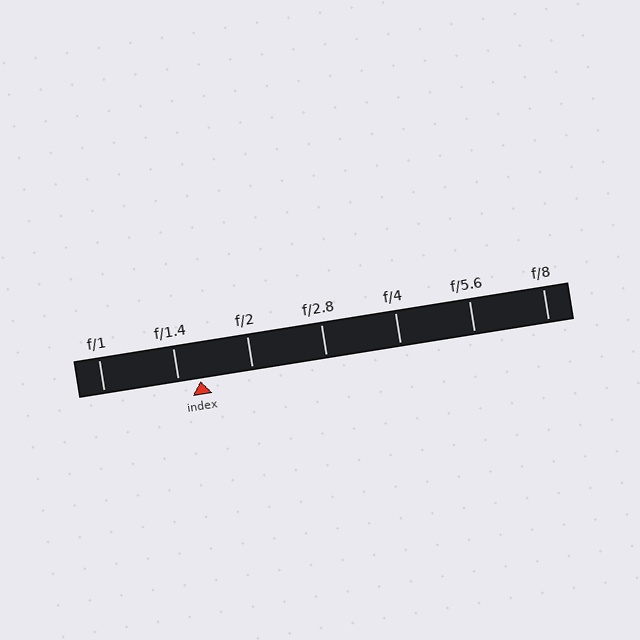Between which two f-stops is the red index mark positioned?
The index mark is between f/1.4 and f/2.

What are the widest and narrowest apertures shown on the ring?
The widest aperture shown is f/1 and the narrowest is f/8.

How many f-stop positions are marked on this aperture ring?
There are 7 f-stop positions marked.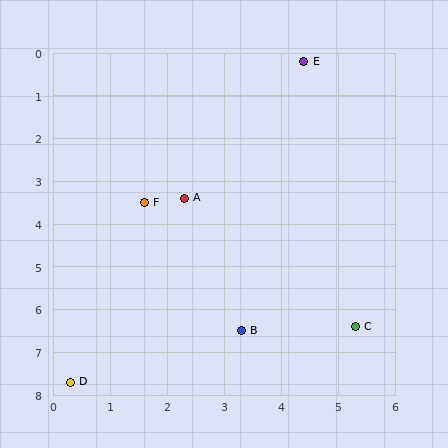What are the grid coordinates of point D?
Point D is at approximately (0.3, 7.7).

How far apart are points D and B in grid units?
Points D and B are about 3.2 grid units apart.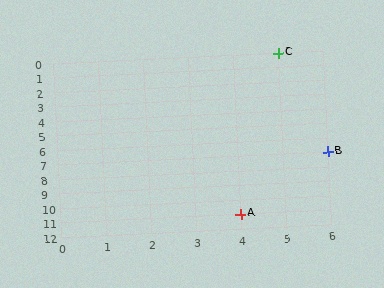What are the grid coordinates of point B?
Point B is at grid coordinates (6, 7).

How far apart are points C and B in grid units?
Points C and B are 1 column and 7 rows apart (about 7.1 grid units diagonally).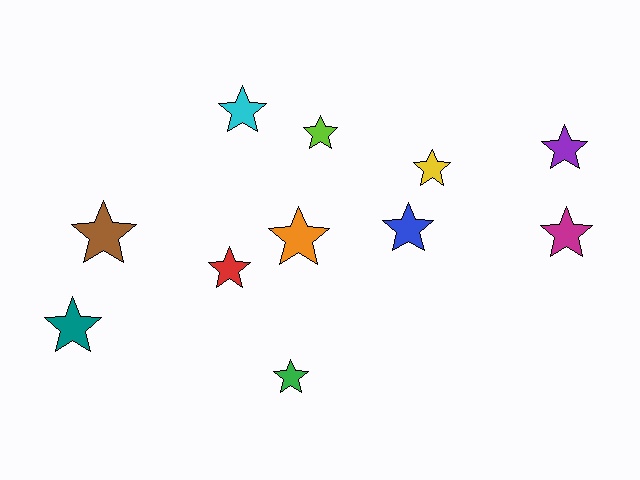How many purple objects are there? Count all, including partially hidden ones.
There is 1 purple object.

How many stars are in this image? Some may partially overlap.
There are 11 stars.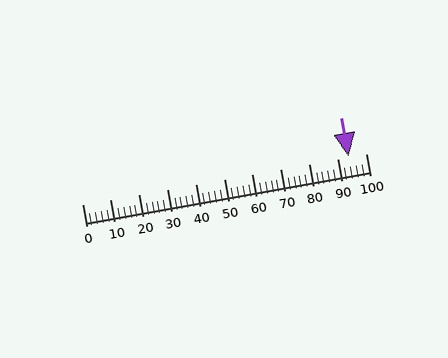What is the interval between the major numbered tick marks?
The major tick marks are spaced 10 units apart.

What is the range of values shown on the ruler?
The ruler shows values from 0 to 100.